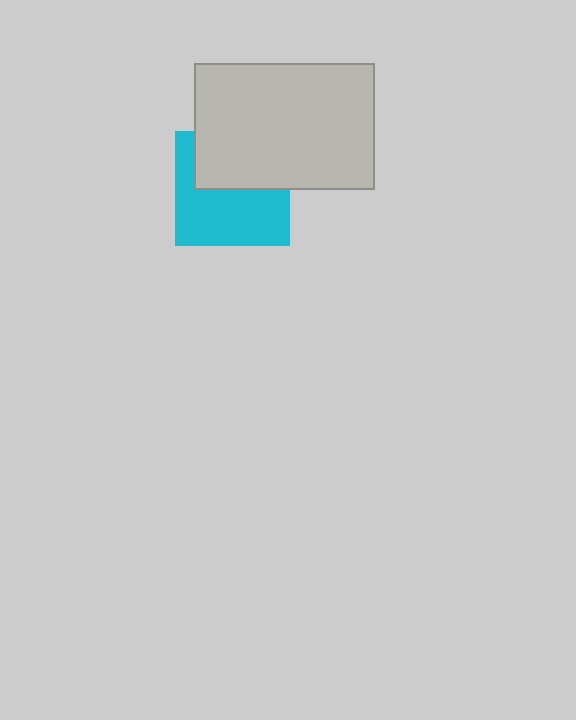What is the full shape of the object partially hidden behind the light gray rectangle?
The partially hidden object is a cyan square.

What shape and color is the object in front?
The object in front is a light gray rectangle.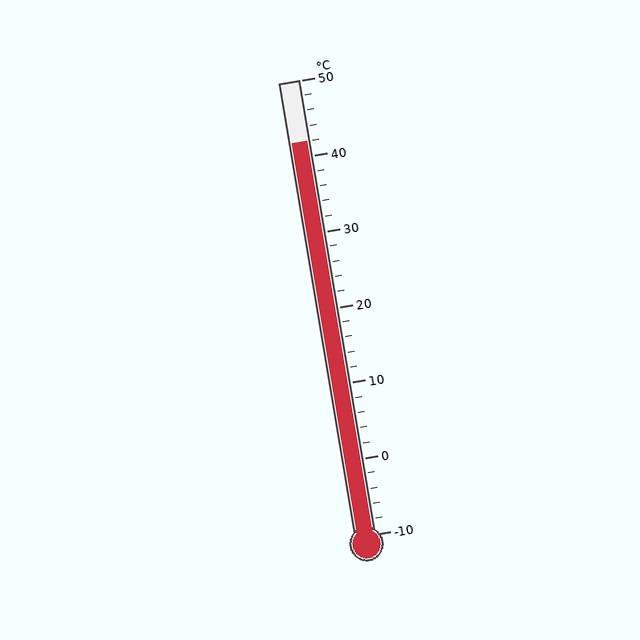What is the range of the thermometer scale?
The thermometer scale ranges from -10°C to 50°C.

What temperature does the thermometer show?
The thermometer shows approximately 42°C.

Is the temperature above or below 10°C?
The temperature is above 10°C.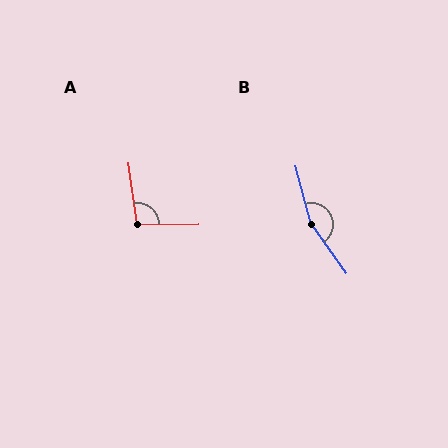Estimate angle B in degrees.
Approximately 159 degrees.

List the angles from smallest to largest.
A (97°), B (159°).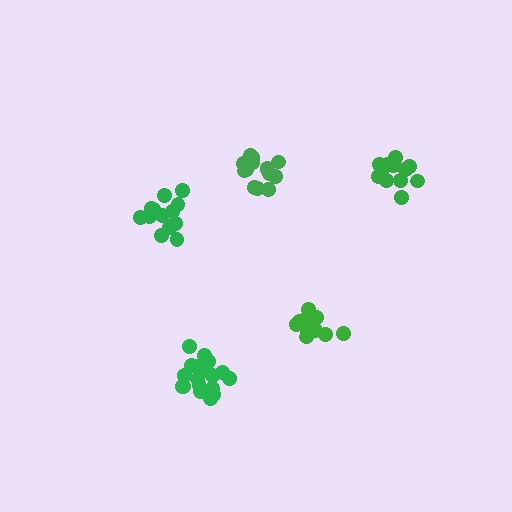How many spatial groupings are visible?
There are 5 spatial groupings.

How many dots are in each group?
Group 1: 13 dots, Group 2: 12 dots, Group 3: 18 dots, Group 4: 14 dots, Group 5: 13 dots (70 total).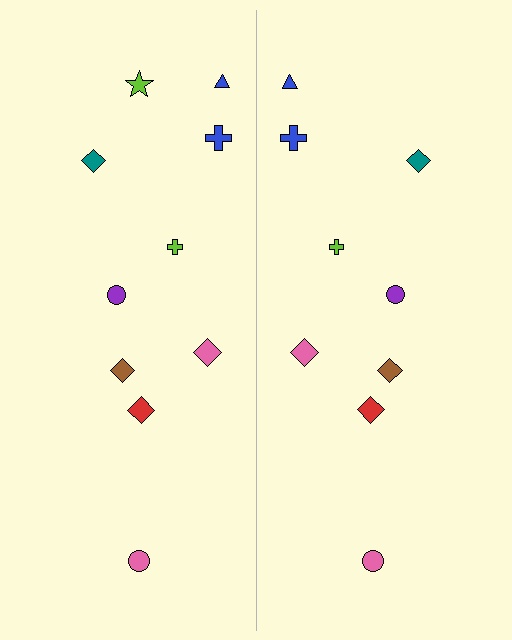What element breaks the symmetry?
A lime star is missing from the right side.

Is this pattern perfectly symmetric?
No, the pattern is not perfectly symmetric. A lime star is missing from the right side.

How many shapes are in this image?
There are 19 shapes in this image.